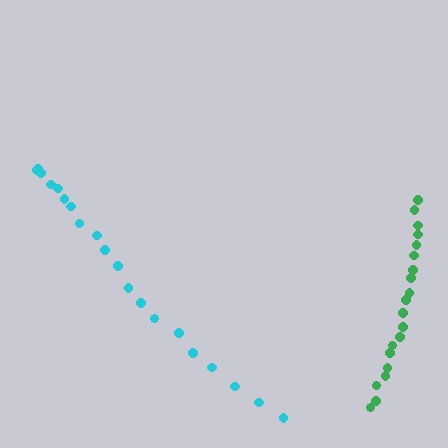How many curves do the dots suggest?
There are 2 distinct paths.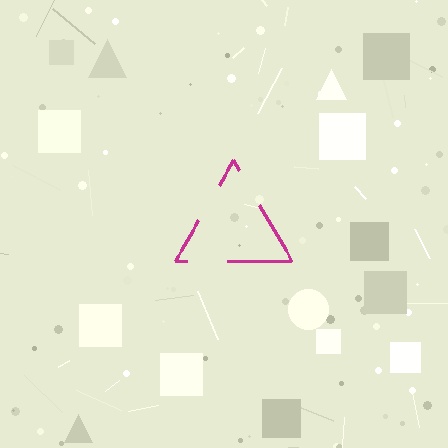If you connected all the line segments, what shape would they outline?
They would outline a triangle.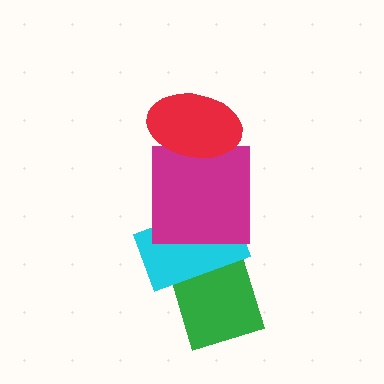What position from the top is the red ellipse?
The red ellipse is 1st from the top.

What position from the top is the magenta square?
The magenta square is 2nd from the top.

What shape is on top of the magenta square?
The red ellipse is on top of the magenta square.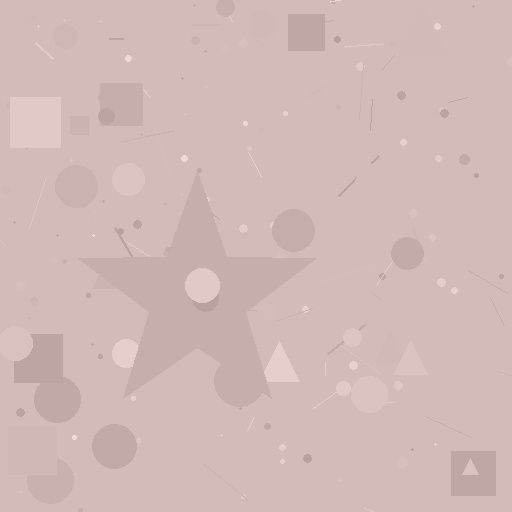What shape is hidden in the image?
A star is hidden in the image.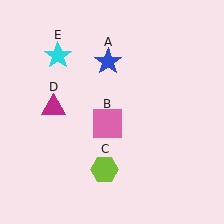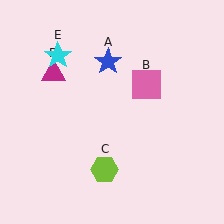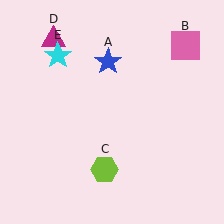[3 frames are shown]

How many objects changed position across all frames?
2 objects changed position: pink square (object B), magenta triangle (object D).